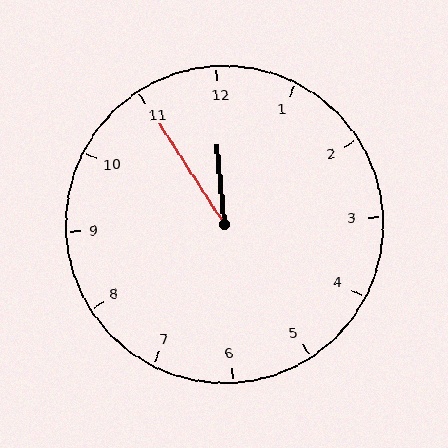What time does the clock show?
11:55.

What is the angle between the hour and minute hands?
Approximately 28 degrees.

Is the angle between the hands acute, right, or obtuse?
It is acute.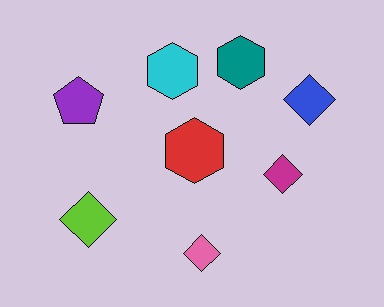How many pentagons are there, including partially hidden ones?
There is 1 pentagon.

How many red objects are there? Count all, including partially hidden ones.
There is 1 red object.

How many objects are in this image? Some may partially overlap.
There are 8 objects.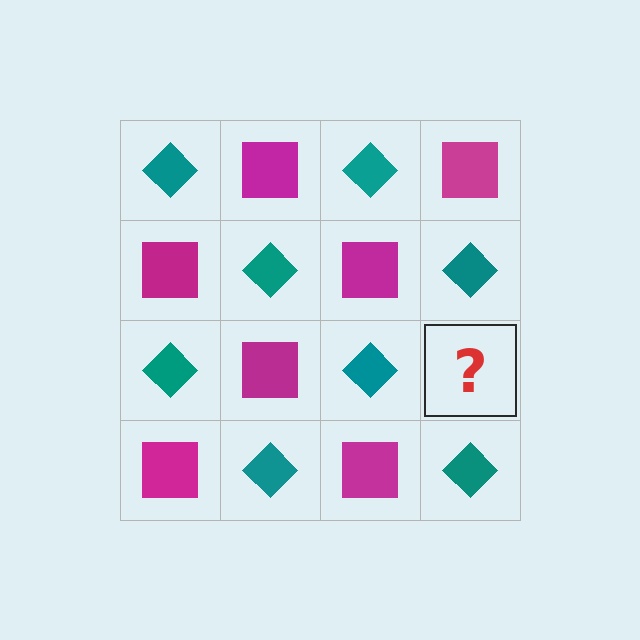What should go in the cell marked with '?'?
The missing cell should contain a magenta square.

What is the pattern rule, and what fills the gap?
The rule is that it alternates teal diamond and magenta square in a checkerboard pattern. The gap should be filled with a magenta square.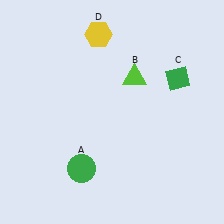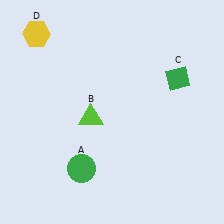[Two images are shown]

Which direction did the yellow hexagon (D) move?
The yellow hexagon (D) moved left.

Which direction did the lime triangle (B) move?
The lime triangle (B) moved left.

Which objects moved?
The objects that moved are: the lime triangle (B), the yellow hexagon (D).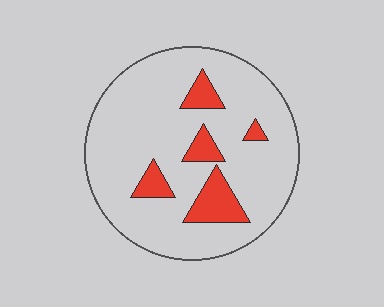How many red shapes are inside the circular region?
5.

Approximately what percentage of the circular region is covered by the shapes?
Approximately 15%.